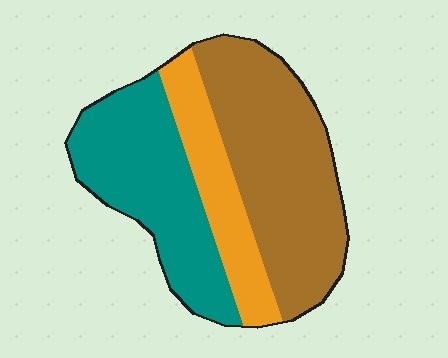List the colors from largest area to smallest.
From largest to smallest: brown, teal, orange.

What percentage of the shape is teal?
Teal covers 35% of the shape.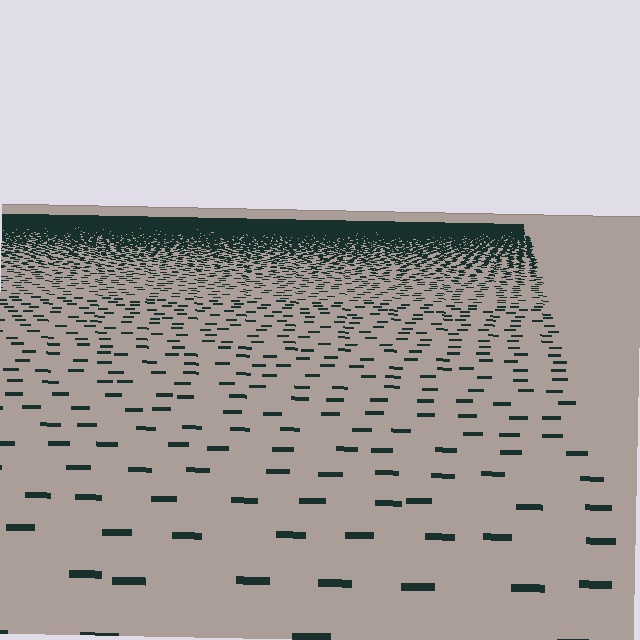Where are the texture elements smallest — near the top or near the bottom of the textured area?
Near the top.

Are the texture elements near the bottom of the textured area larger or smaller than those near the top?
Larger. Near the bottom, elements are closer to the viewer and appear at a bigger on-screen size.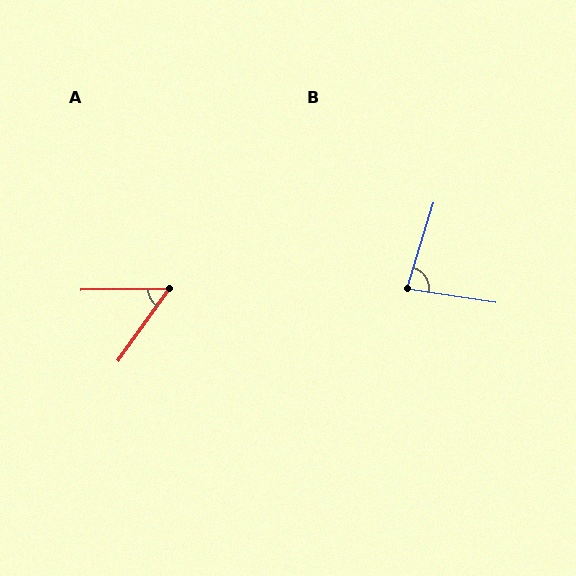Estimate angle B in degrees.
Approximately 81 degrees.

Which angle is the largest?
B, at approximately 81 degrees.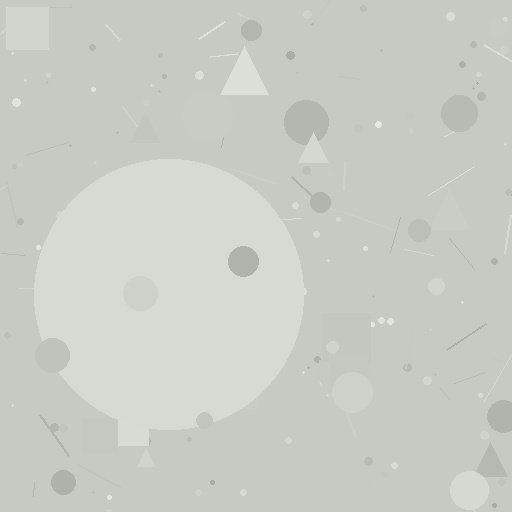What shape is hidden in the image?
A circle is hidden in the image.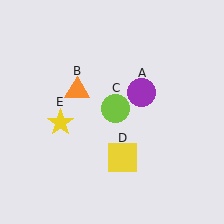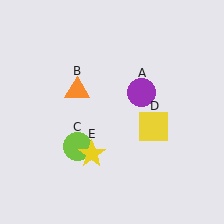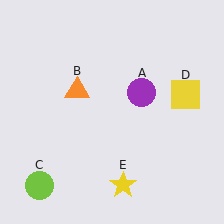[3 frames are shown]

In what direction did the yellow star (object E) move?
The yellow star (object E) moved down and to the right.